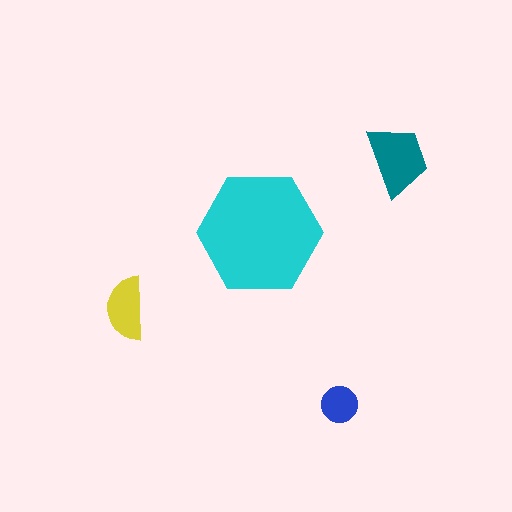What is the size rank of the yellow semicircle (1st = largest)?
3rd.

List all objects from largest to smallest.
The cyan hexagon, the teal trapezoid, the yellow semicircle, the blue circle.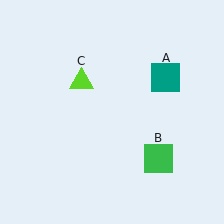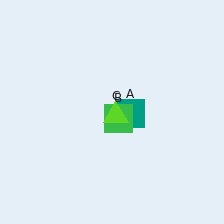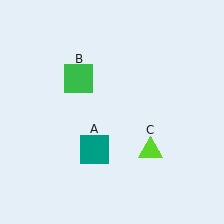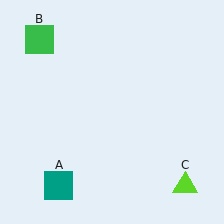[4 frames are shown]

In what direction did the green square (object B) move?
The green square (object B) moved up and to the left.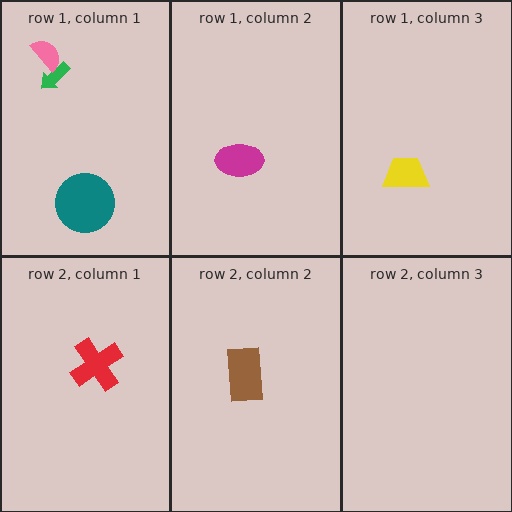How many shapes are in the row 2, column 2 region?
1.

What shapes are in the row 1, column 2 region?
The magenta ellipse.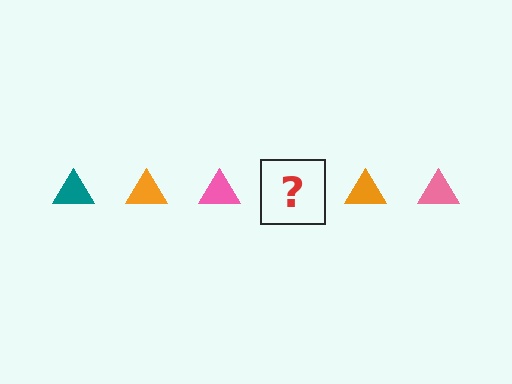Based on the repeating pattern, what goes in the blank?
The blank should be a teal triangle.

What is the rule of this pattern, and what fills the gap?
The rule is that the pattern cycles through teal, orange, pink triangles. The gap should be filled with a teal triangle.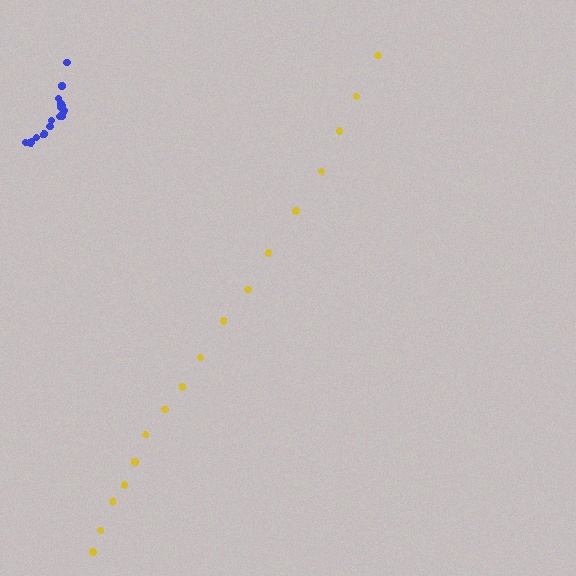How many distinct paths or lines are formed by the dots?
There are 2 distinct paths.